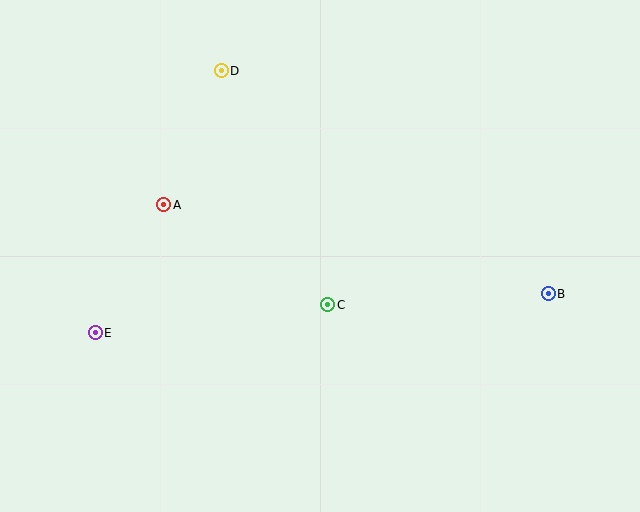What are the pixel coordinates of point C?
Point C is at (328, 305).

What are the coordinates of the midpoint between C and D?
The midpoint between C and D is at (274, 188).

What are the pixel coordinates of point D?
Point D is at (221, 71).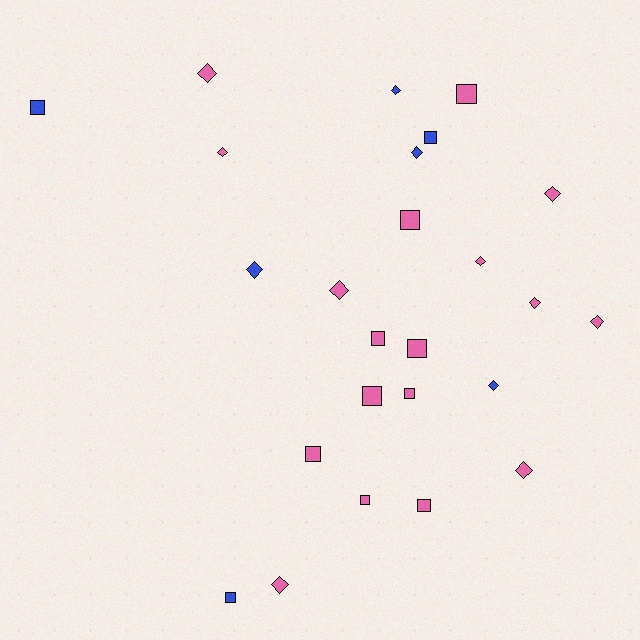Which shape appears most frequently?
Diamond, with 13 objects.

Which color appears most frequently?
Pink, with 18 objects.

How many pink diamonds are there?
There are 9 pink diamonds.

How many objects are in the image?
There are 25 objects.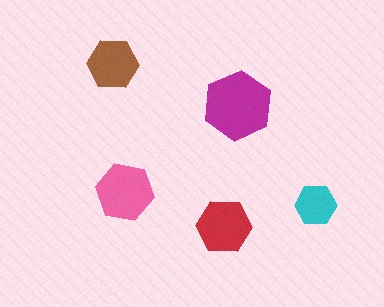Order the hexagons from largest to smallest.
the magenta one, the pink one, the red one, the brown one, the cyan one.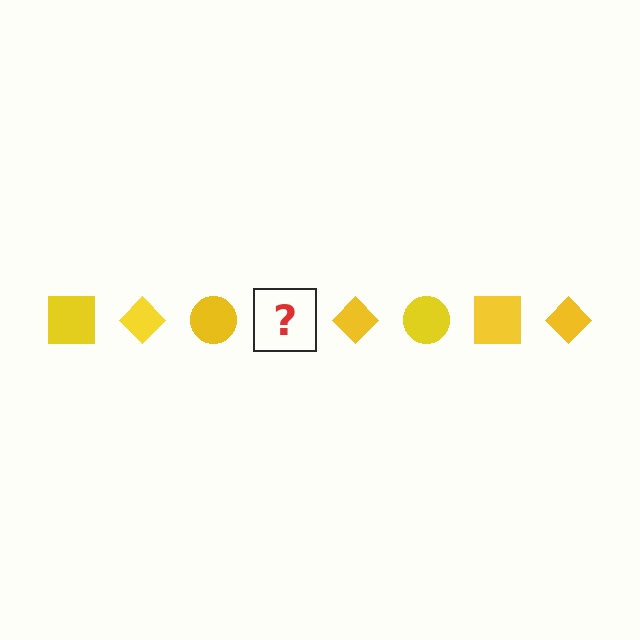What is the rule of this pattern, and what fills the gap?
The rule is that the pattern cycles through square, diamond, circle shapes in yellow. The gap should be filled with a yellow square.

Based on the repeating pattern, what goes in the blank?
The blank should be a yellow square.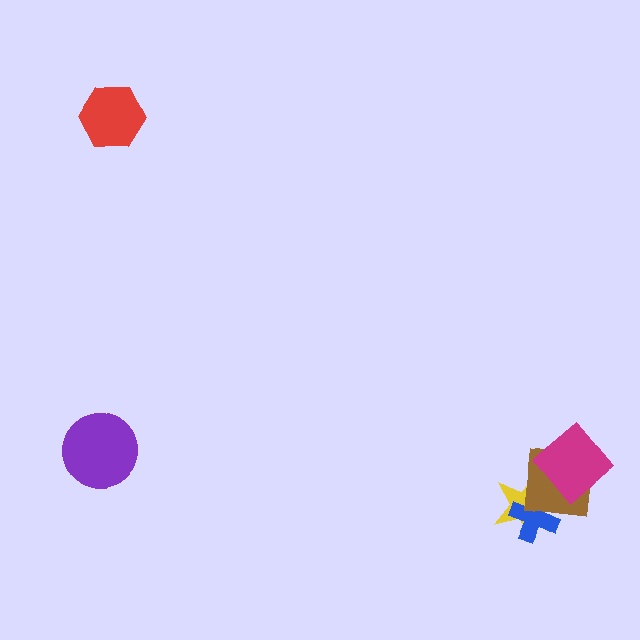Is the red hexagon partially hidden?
No, no other shape covers it.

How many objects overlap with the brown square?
3 objects overlap with the brown square.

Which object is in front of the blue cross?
The brown square is in front of the blue cross.